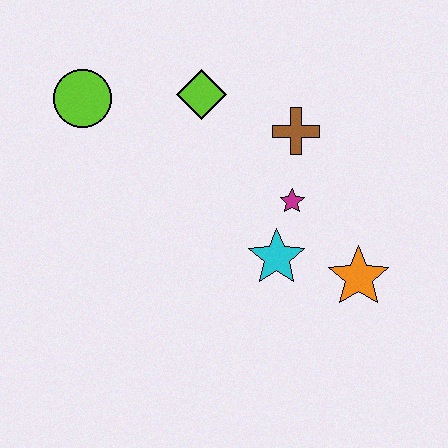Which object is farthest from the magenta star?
The lime circle is farthest from the magenta star.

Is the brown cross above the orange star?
Yes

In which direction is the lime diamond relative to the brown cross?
The lime diamond is to the left of the brown cross.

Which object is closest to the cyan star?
The magenta star is closest to the cyan star.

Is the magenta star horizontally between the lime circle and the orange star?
Yes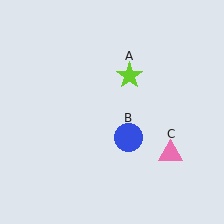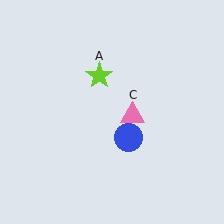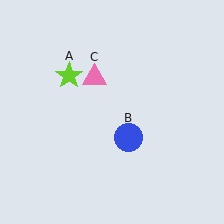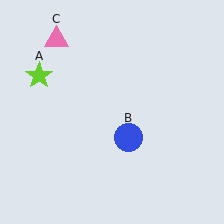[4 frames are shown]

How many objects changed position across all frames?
2 objects changed position: lime star (object A), pink triangle (object C).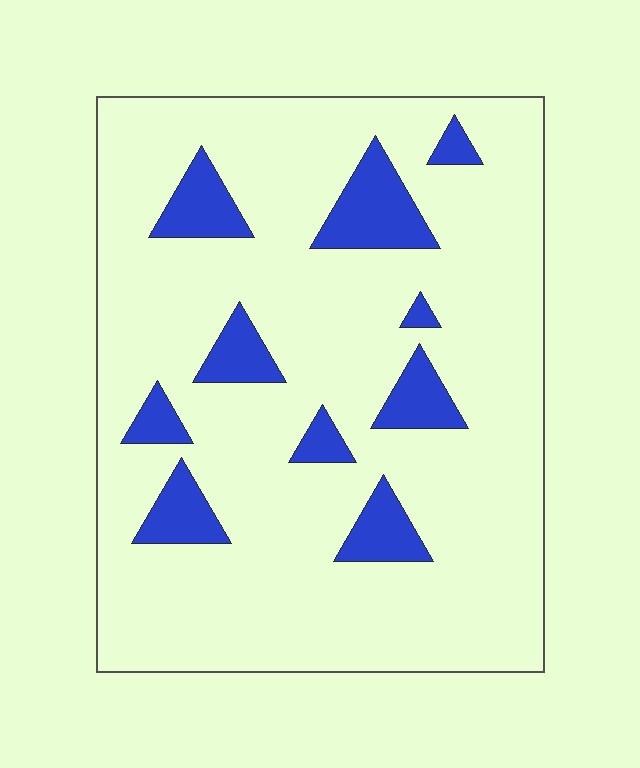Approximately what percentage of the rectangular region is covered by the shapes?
Approximately 15%.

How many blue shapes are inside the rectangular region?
10.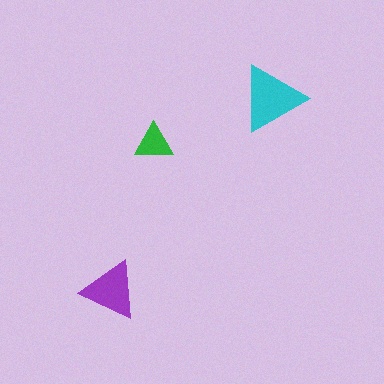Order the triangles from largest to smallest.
the cyan one, the purple one, the green one.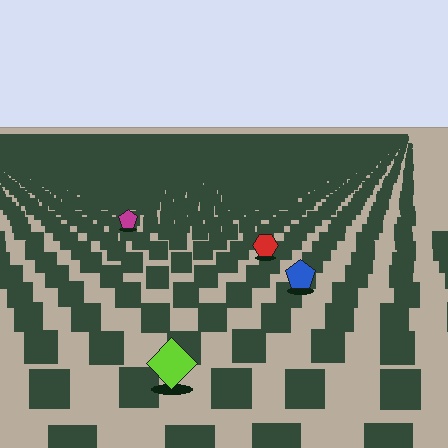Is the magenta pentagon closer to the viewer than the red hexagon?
No. The red hexagon is closer — you can tell from the texture gradient: the ground texture is coarser near it.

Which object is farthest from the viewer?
The magenta pentagon is farthest from the viewer. It appears smaller and the ground texture around it is denser.